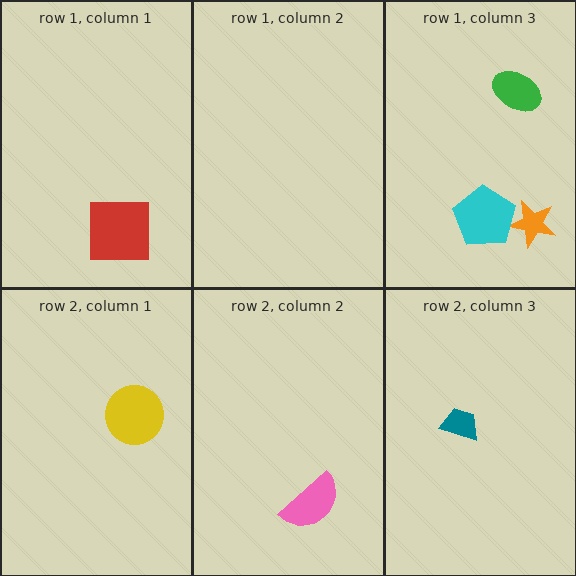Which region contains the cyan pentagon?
The row 1, column 3 region.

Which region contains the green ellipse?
The row 1, column 3 region.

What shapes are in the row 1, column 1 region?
The red square.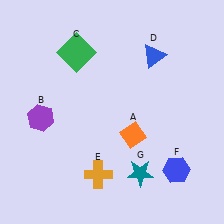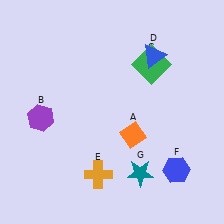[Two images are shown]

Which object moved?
The green square (C) moved right.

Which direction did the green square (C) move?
The green square (C) moved right.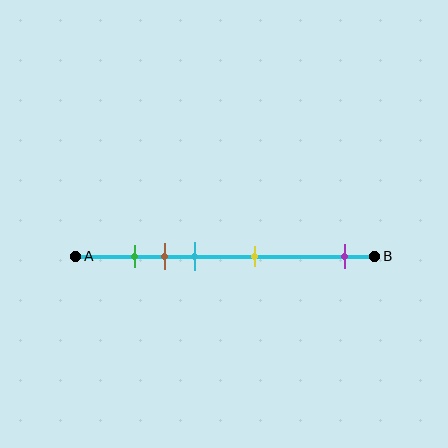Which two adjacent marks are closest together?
The green and brown marks are the closest adjacent pair.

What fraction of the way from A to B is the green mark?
The green mark is approximately 20% (0.2) of the way from A to B.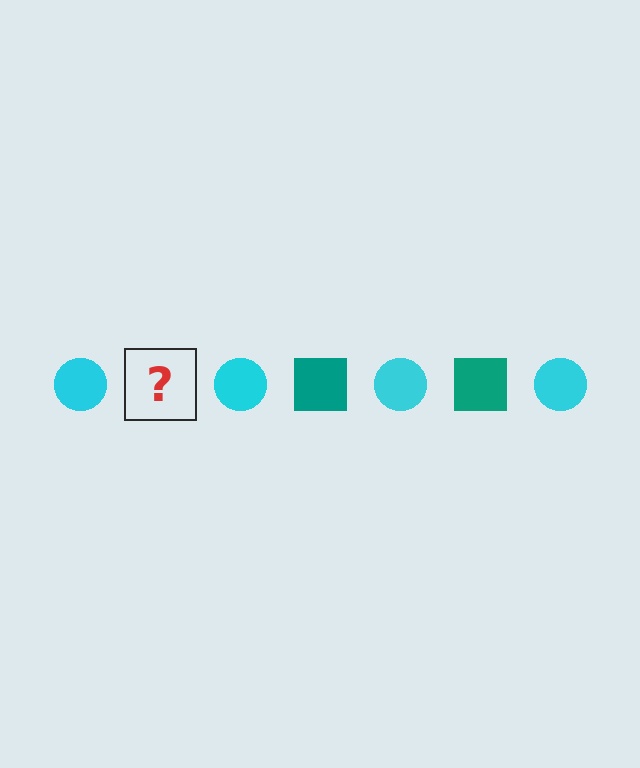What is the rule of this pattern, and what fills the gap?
The rule is that the pattern alternates between cyan circle and teal square. The gap should be filled with a teal square.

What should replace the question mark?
The question mark should be replaced with a teal square.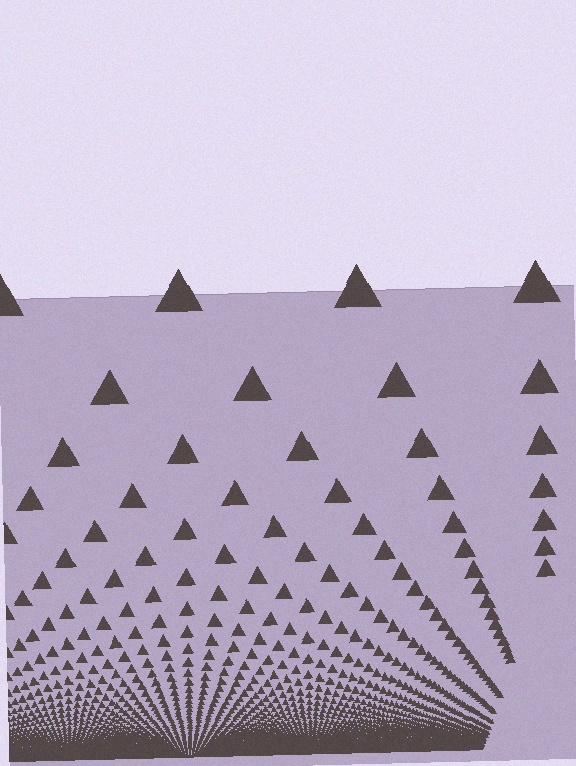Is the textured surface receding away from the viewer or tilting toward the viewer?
The surface appears to tilt toward the viewer. Texture elements get larger and sparser toward the top.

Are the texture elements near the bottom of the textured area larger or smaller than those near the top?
Smaller. The gradient is inverted — elements near the bottom are smaller and denser.